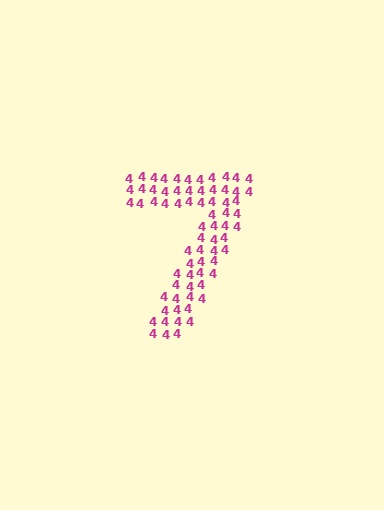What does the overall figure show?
The overall figure shows the digit 7.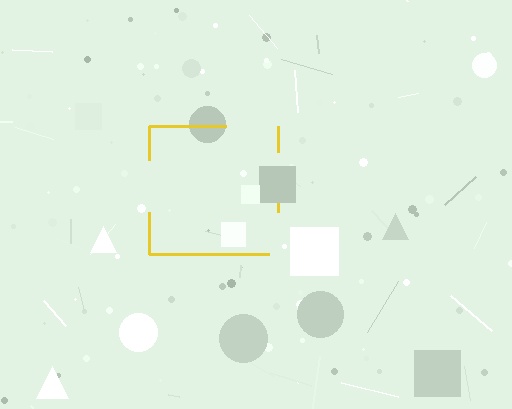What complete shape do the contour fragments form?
The contour fragments form a square.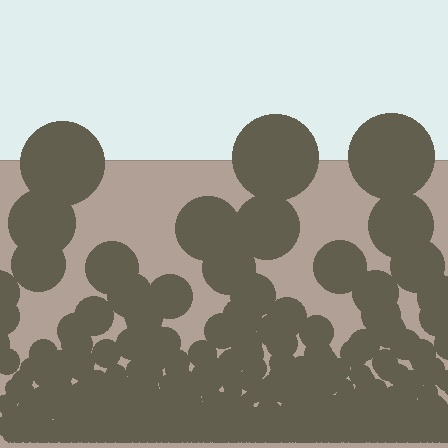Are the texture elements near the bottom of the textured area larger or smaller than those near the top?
Smaller. The gradient is inverted — elements near the bottom are smaller and denser.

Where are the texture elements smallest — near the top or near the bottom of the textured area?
Near the bottom.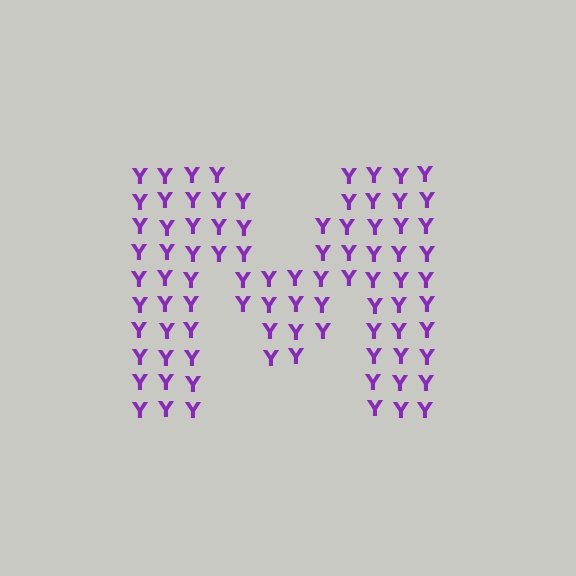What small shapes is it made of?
It is made of small letter Y's.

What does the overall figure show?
The overall figure shows the letter M.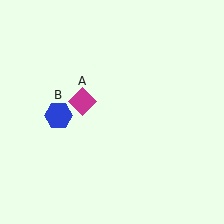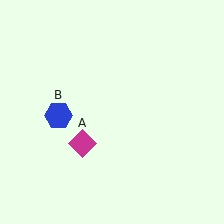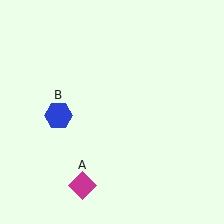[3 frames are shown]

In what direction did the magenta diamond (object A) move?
The magenta diamond (object A) moved down.